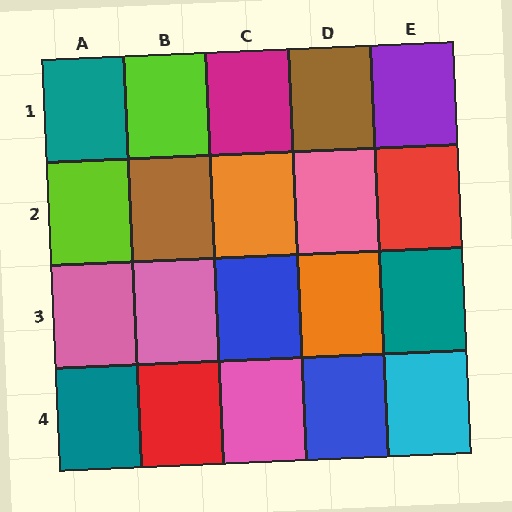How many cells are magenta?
1 cell is magenta.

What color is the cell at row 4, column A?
Teal.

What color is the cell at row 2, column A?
Lime.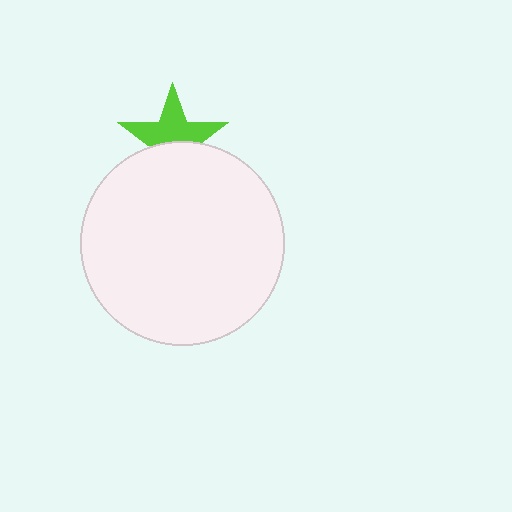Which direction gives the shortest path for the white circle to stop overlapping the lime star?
Moving down gives the shortest separation.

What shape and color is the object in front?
The object in front is a white circle.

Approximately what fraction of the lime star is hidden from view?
Roughly 42% of the lime star is hidden behind the white circle.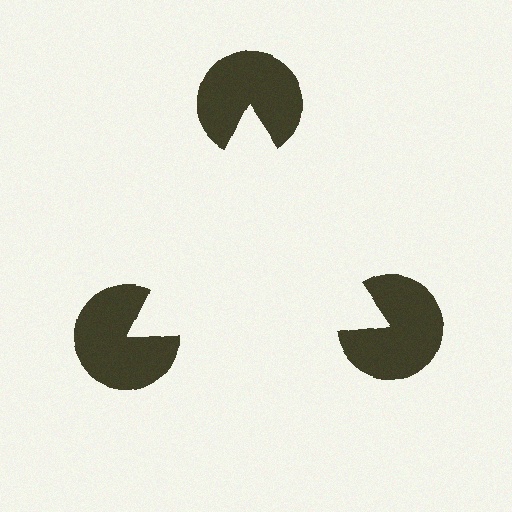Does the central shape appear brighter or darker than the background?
It typically appears slightly brighter than the background, even though no actual brightness change is drawn.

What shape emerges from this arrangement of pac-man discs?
An illusory triangle — its edges are inferred from the aligned wedge cuts in the pac-man discs, not physically drawn.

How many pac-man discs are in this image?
There are 3 — one at each vertex of the illusory triangle.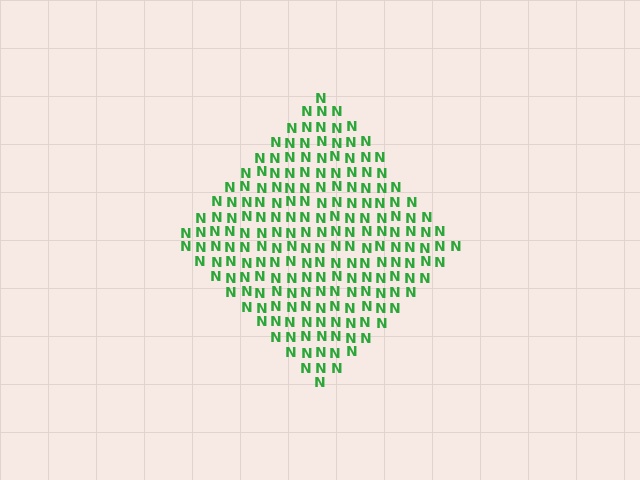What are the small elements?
The small elements are letter N's.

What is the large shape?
The large shape is a diamond.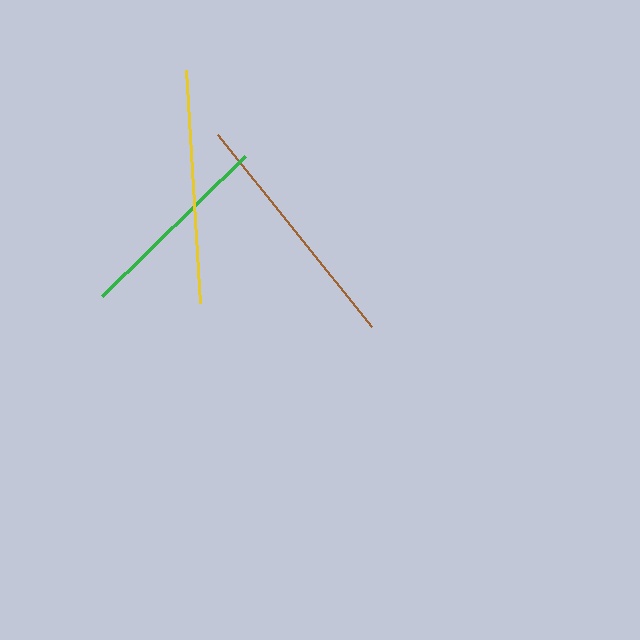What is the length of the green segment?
The green segment is approximately 200 pixels long.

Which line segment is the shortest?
The green line is the shortest at approximately 200 pixels.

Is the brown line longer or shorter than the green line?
The brown line is longer than the green line.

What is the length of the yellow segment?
The yellow segment is approximately 233 pixels long.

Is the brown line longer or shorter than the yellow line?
The brown line is longer than the yellow line.